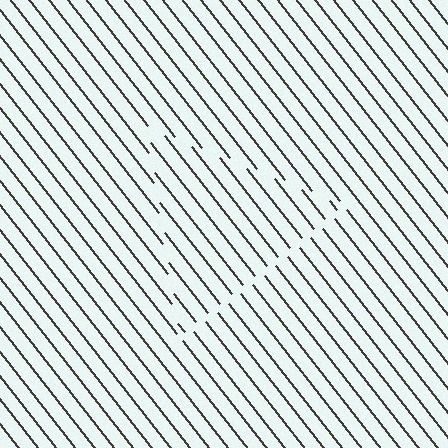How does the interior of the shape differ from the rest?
The interior of the shape contains the same grating, shifted by half a period — the contour is defined by the phase discontinuity where line-ends from the inner and outer gratings abut.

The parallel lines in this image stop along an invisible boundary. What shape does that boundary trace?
An illusory triangle. The interior of the shape contains the same grating, shifted by half a period — the contour is defined by the phase discontinuity where line-ends from the inner and outer gratings abut.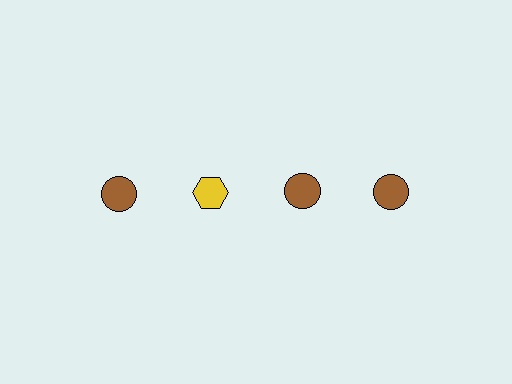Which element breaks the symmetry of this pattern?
The yellow hexagon in the top row, second from left column breaks the symmetry. All other shapes are brown circles.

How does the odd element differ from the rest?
It differs in both color (yellow instead of brown) and shape (hexagon instead of circle).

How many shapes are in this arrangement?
There are 4 shapes arranged in a grid pattern.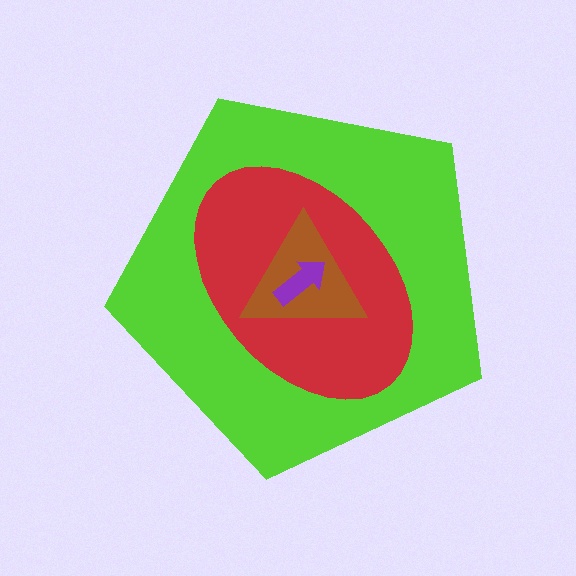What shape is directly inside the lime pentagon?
The red ellipse.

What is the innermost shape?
The purple arrow.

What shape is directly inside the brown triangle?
The purple arrow.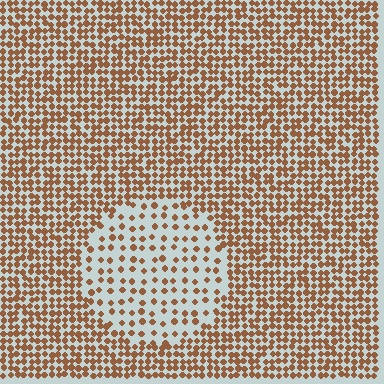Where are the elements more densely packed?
The elements are more densely packed outside the circle boundary.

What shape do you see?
I see a circle.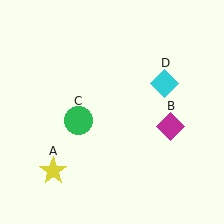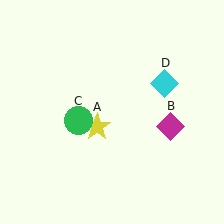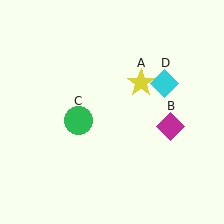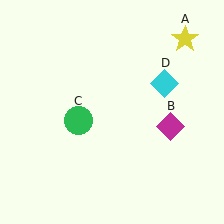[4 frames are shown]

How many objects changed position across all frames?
1 object changed position: yellow star (object A).